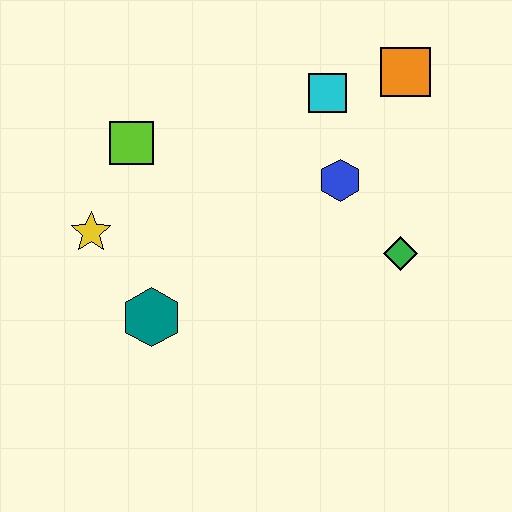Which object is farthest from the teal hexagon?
The orange square is farthest from the teal hexagon.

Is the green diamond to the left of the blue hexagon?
No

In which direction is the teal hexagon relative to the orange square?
The teal hexagon is to the left of the orange square.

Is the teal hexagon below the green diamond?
Yes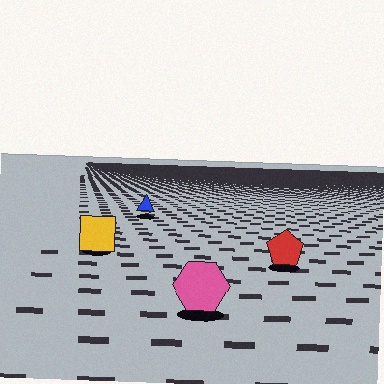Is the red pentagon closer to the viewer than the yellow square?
Yes. The red pentagon is closer — you can tell from the texture gradient: the ground texture is coarser near it.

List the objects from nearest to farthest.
From nearest to farthest: the pink hexagon, the red pentagon, the yellow square, the blue triangle.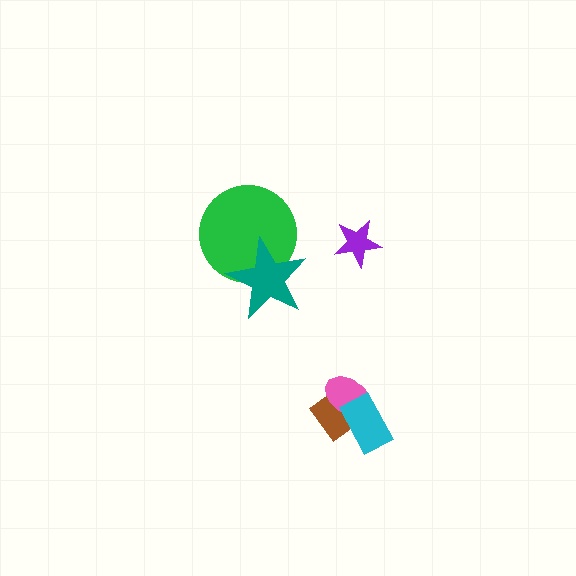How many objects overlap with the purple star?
0 objects overlap with the purple star.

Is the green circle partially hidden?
Yes, it is partially covered by another shape.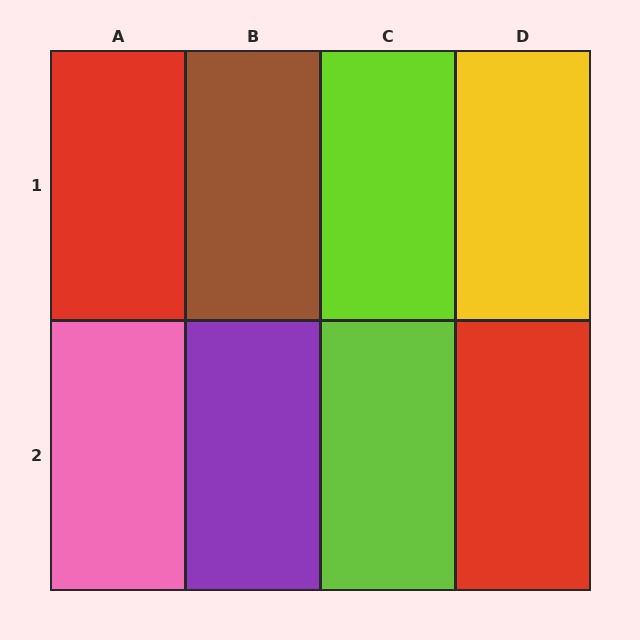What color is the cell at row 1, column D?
Yellow.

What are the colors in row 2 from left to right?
Pink, purple, lime, red.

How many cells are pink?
1 cell is pink.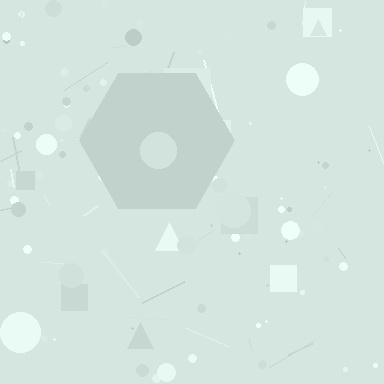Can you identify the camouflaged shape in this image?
The camouflaged shape is a hexagon.